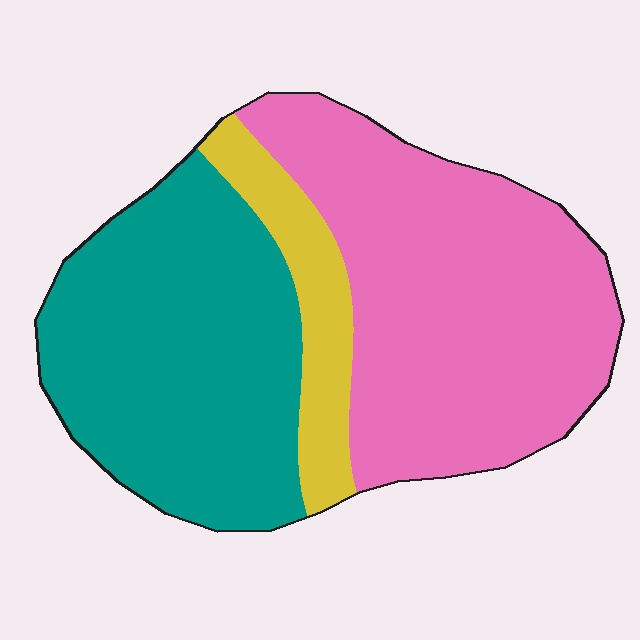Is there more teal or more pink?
Pink.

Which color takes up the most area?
Pink, at roughly 45%.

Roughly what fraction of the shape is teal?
Teal covers roughly 40% of the shape.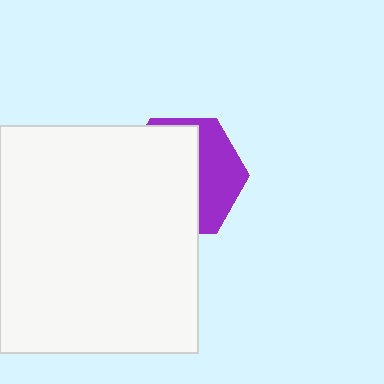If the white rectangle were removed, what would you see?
You would see the complete purple hexagon.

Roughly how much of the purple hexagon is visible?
A small part of it is visible (roughly 37%).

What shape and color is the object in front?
The object in front is a white rectangle.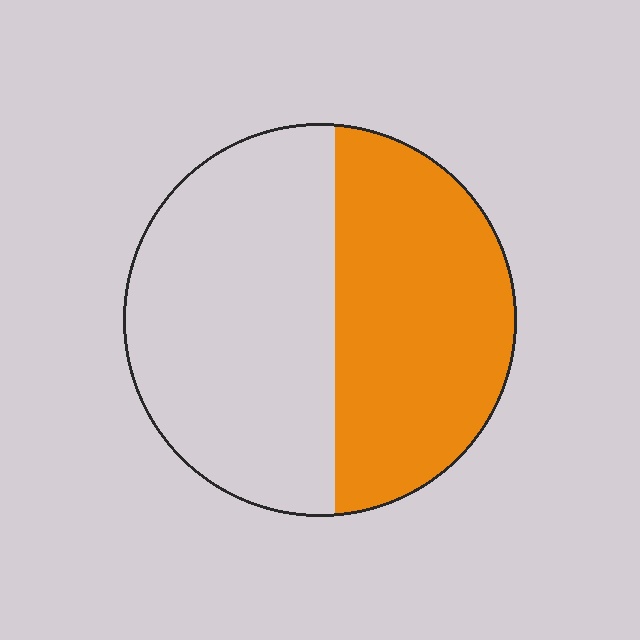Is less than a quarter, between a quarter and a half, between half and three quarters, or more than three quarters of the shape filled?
Between a quarter and a half.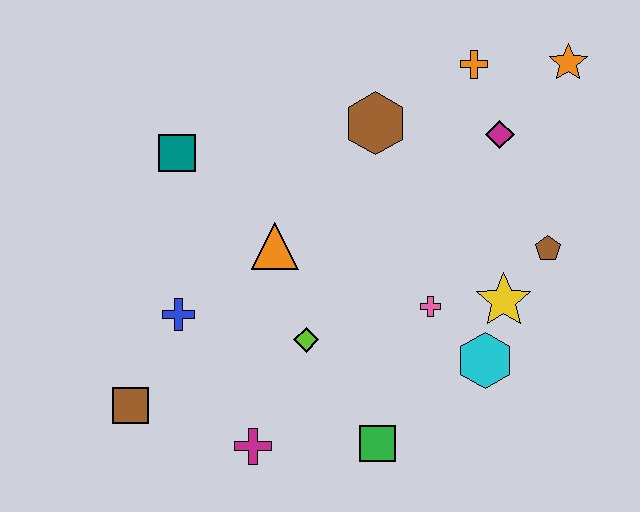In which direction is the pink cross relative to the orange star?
The pink cross is below the orange star.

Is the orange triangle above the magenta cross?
Yes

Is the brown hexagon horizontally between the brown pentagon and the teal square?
Yes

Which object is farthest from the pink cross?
The brown square is farthest from the pink cross.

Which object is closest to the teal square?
The orange triangle is closest to the teal square.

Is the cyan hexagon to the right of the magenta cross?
Yes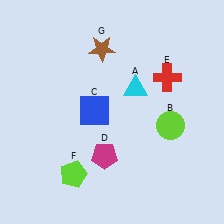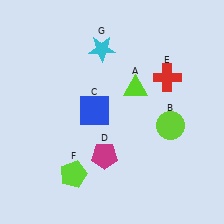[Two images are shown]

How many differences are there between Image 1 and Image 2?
There are 2 differences between the two images.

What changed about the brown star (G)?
In Image 1, G is brown. In Image 2, it changed to cyan.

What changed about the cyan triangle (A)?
In Image 1, A is cyan. In Image 2, it changed to lime.